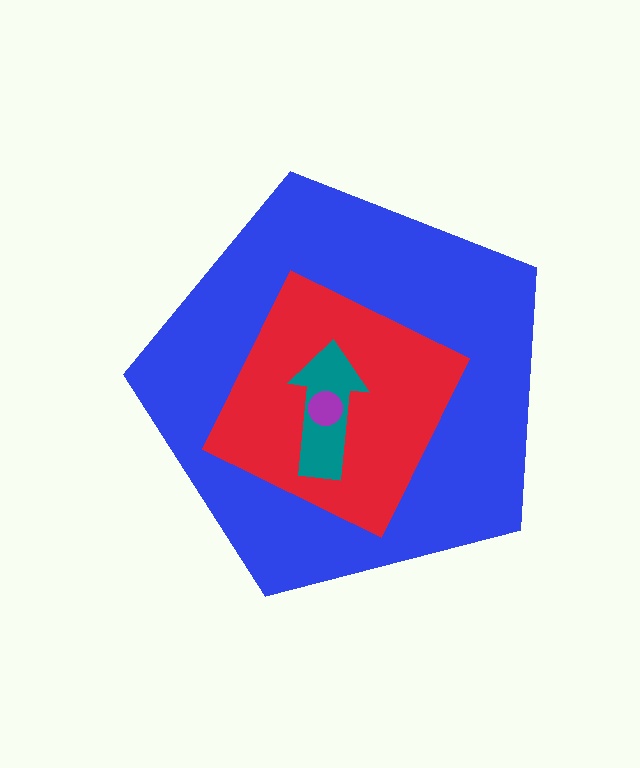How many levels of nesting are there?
4.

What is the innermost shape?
The purple circle.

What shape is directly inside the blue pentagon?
The red square.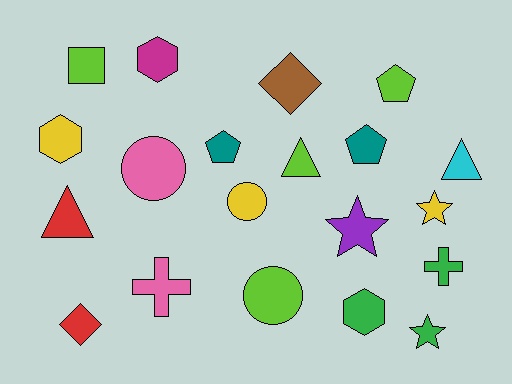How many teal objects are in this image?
There are 2 teal objects.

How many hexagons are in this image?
There are 3 hexagons.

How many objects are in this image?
There are 20 objects.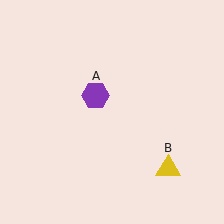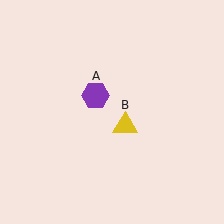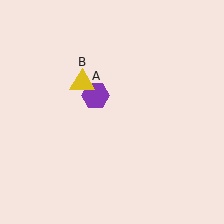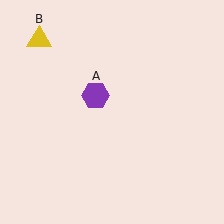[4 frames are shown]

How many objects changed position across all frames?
1 object changed position: yellow triangle (object B).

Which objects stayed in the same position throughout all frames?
Purple hexagon (object A) remained stationary.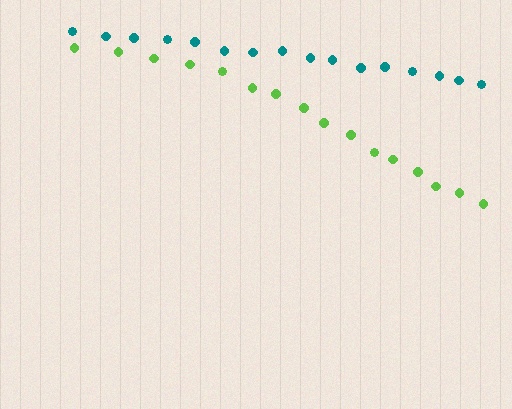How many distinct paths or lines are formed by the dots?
There are 2 distinct paths.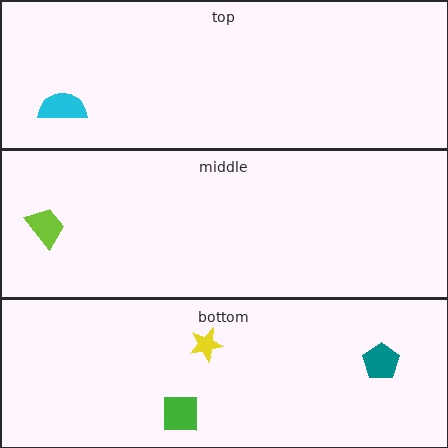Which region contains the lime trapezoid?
The middle region.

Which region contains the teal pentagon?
The bottom region.